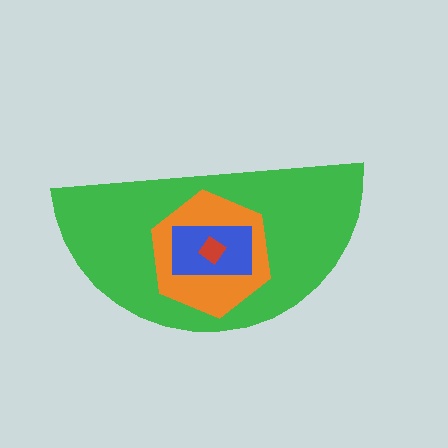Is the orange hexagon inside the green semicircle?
Yes.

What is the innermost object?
The red diamond.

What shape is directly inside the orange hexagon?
The blue rectangle.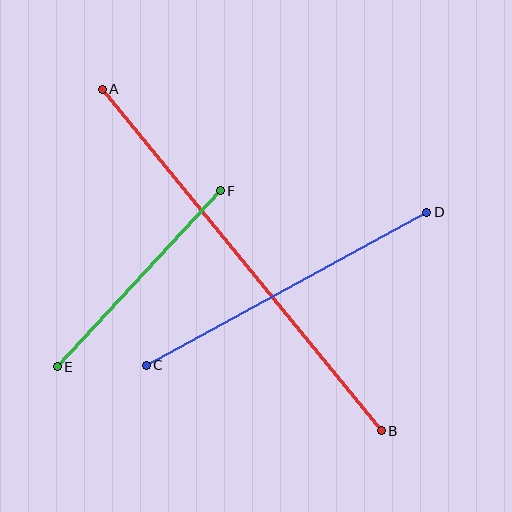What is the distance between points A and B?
The distance is approximately 441 pixels.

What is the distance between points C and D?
The distance is approximately 320 pixels.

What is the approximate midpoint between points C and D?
The midpoint is at approximately (287, 289) pixels.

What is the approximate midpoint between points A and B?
The midpoint is at approximately (242, 260) pixels.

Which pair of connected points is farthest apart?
Points A and B are farthest apart.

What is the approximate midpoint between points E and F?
The midpoint is at approximately (139, 279) pixels.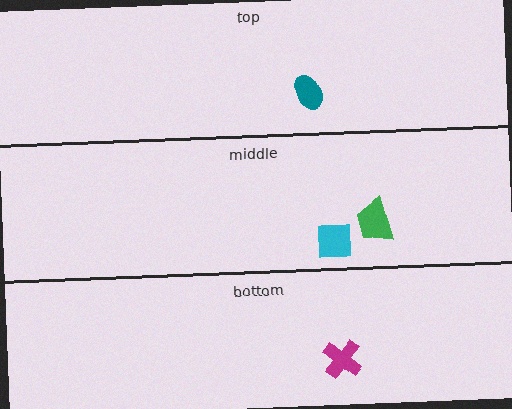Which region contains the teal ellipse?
The top region.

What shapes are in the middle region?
The green trapezoid, the cyan square.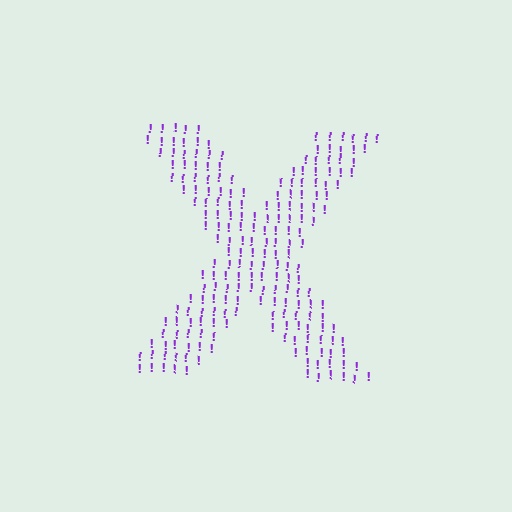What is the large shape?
The large shape is the letter X.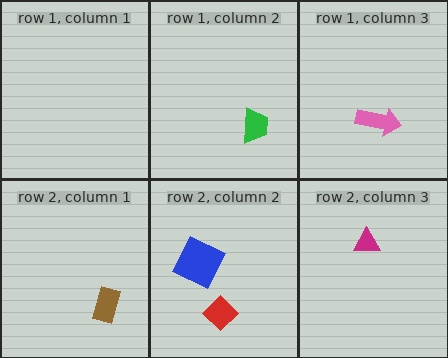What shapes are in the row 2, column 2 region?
The red diamond, the blue square.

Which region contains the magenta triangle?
The row 2, column 3 region.